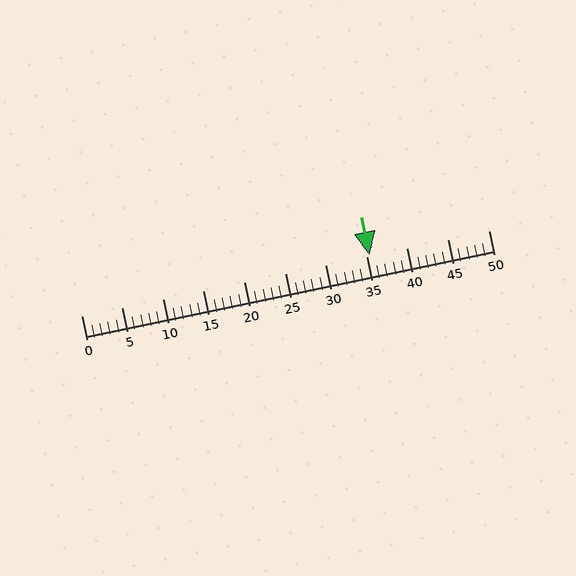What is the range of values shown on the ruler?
The ruler shows values from 0 to 50.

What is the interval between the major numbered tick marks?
The major tick marks are spaced 5 units apart.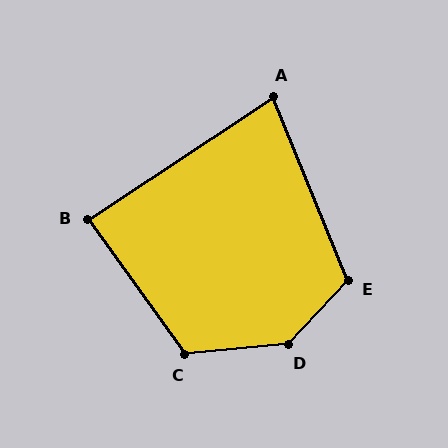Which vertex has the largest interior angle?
D, at approximately 139 degrees.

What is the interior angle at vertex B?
Approximately 88 degrees (approximately right).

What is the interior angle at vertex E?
Approximately 115 degrees (obtuse).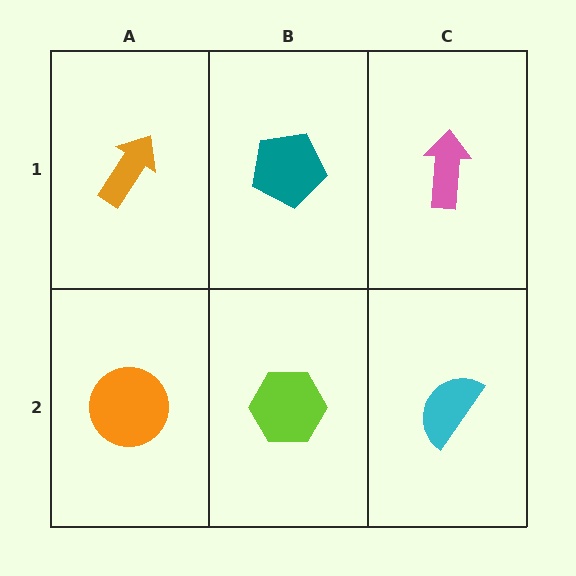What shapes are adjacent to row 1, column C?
A cyan semicircle (row 2, column C), a teal pentagon (row 1, column B).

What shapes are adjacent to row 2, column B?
A teal pentagon (row 1, column B), an orange circle (row 2, column A), a cyan semicircle (row 2, column C).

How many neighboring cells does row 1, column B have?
3.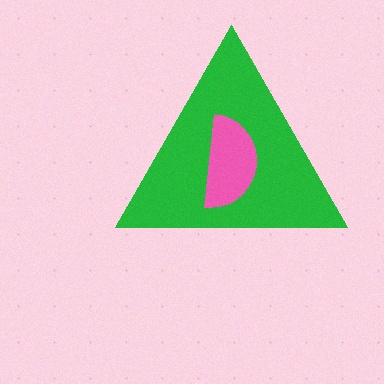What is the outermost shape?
The green triangle.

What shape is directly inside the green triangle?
The pink semicircle.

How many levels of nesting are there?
2.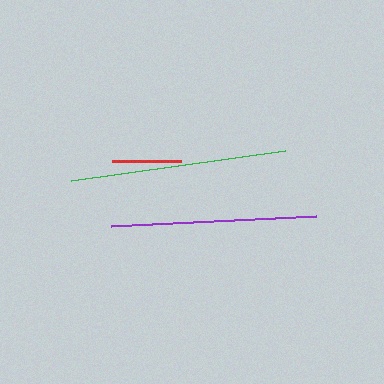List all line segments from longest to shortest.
From longest to shortest: green, purple, red.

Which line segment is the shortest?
The red line is the shortest at approximately 69 pixels.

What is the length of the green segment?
The green segment is approximately 217 pixels long.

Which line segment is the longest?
The green line is the longest at approximately 217 pixels.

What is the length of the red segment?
The red segment is approximately 69 pixels long.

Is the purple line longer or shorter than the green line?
The green line is longer than the purple line.